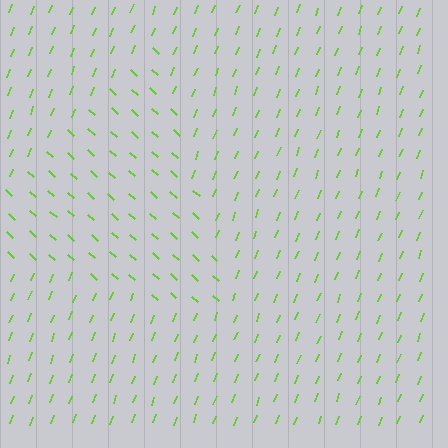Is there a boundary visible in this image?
Yes, there is a texture boundary formed by a change in line orientation.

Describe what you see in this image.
The image is filled with small lime line segments. A triangle region in the image has lines oriented differently from the surrounding lines, creating a visible texture boundary.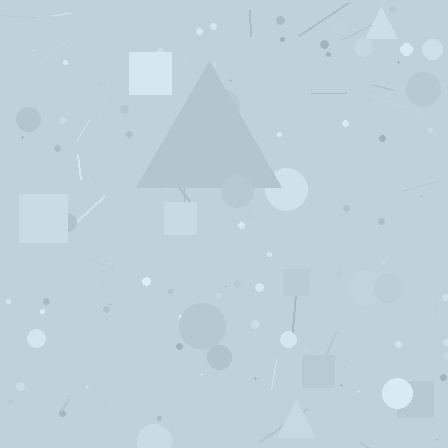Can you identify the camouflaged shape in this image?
The camouflaged shape is a triangle.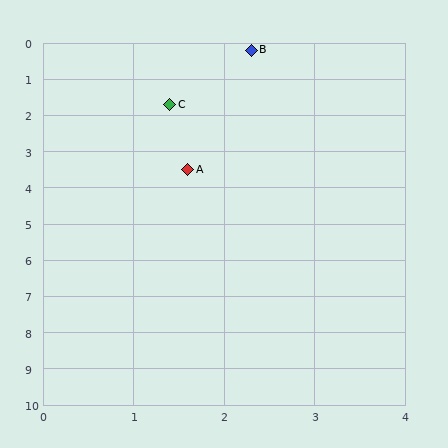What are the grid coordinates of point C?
Point C is at approximately (1.4, 1.7).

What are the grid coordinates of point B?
Point B is at approximately (2.3, 0.2).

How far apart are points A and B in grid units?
Points A and B are about 3.4 grid units apart.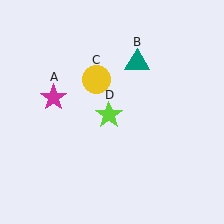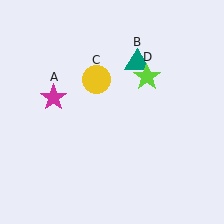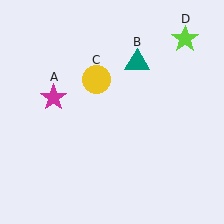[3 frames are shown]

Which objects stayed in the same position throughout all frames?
Magenta star (object A) and teal triangle (object B) and yellow circle (object C) remained stationary.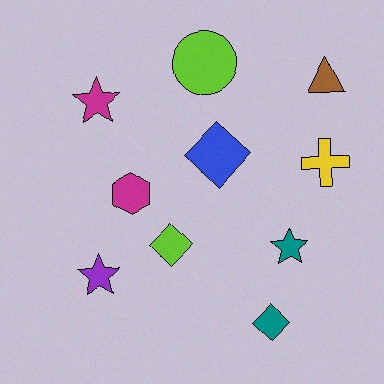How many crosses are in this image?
There is 1 cross.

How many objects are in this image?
There are 10 objects.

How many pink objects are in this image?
There are no pink objects.